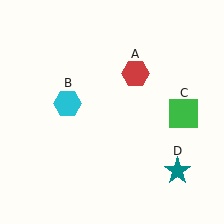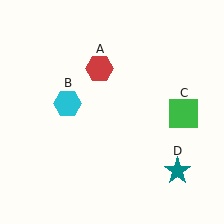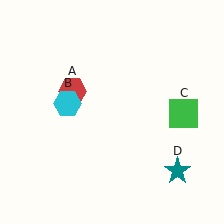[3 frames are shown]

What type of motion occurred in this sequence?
The red hexagon (object A) rotated counterclockwise around the center of the scene.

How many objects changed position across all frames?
1 object changed position: red hexagon (object A).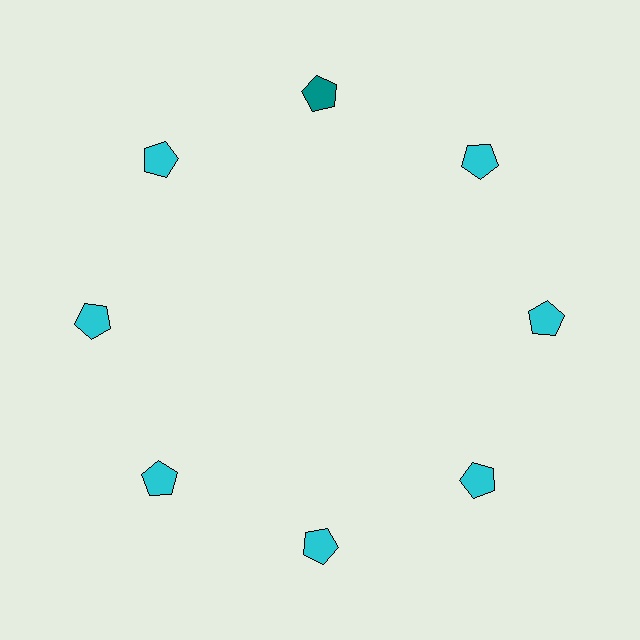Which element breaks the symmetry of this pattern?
The teal pentagon at roughly the 12 o'clock position breaks the symmetry. All other shapes are cyan pentagons.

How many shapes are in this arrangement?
There are 8 shapes arranged in a ring pattern.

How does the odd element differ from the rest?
It has a different color: teal instead of cyan.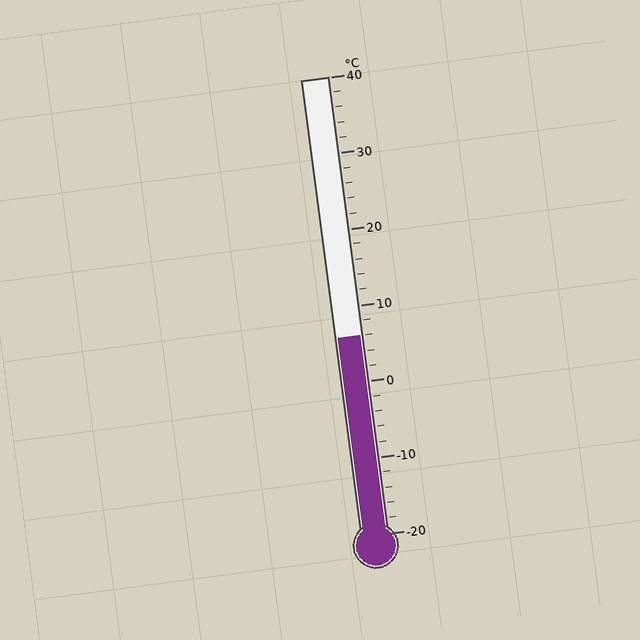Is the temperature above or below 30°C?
The temperature is below 30°C.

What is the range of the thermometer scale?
The thermometer scale ranges from -20°C to 40°C.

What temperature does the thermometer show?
The thermometer shows approximately 6°C.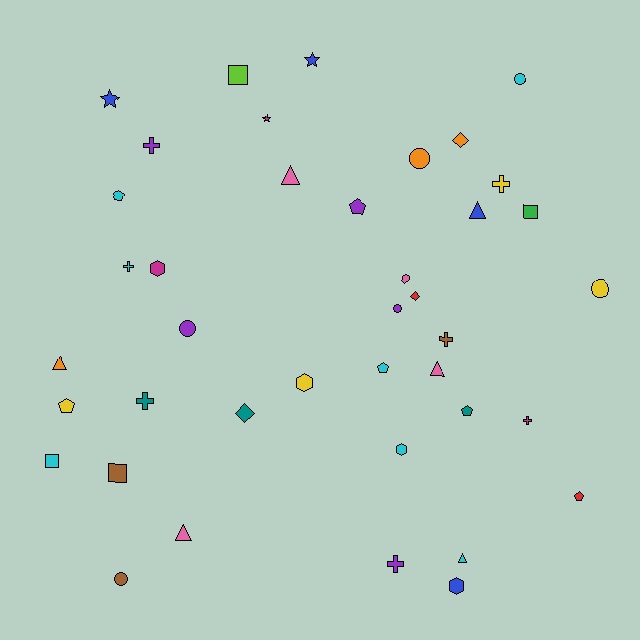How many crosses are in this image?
There are 7 crosses.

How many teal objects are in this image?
There are 3 teal objects.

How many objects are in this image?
There are 40 objects.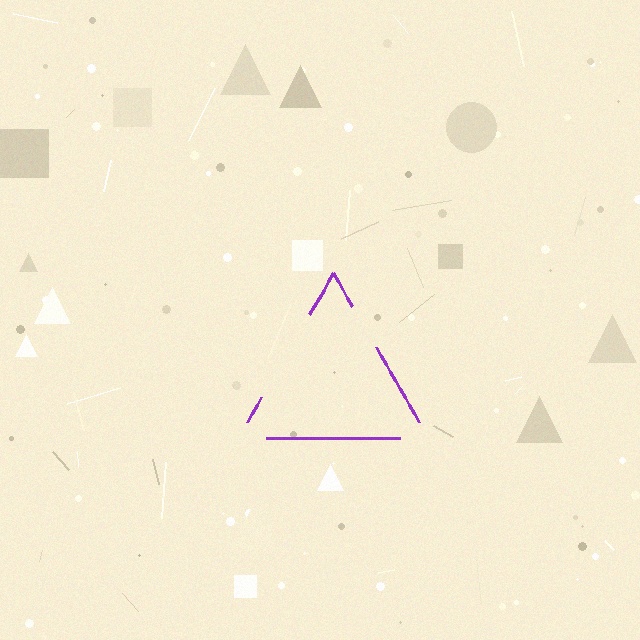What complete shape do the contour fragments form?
The contour fragments form a triangle.